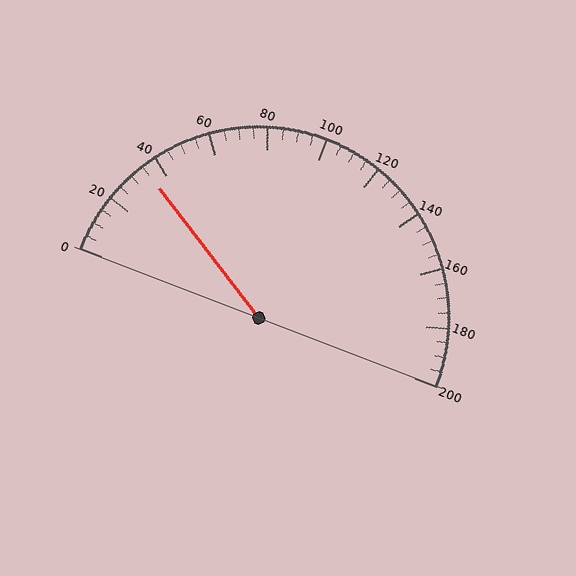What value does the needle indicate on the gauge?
The needle indicates approximately 35.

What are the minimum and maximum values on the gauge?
The gauge ranges from 0 to 200.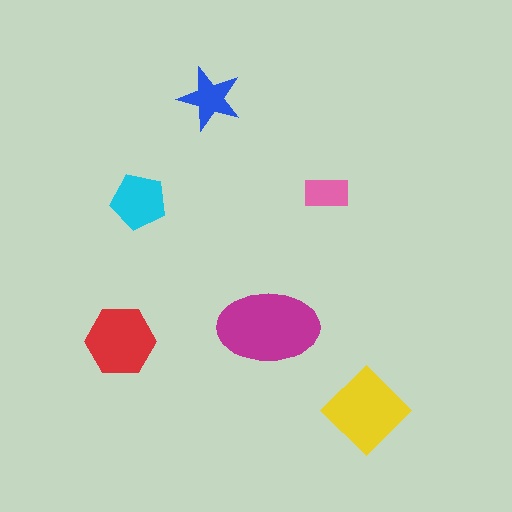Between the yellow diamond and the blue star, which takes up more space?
The yellow diamond.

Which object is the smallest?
The pink rectangle.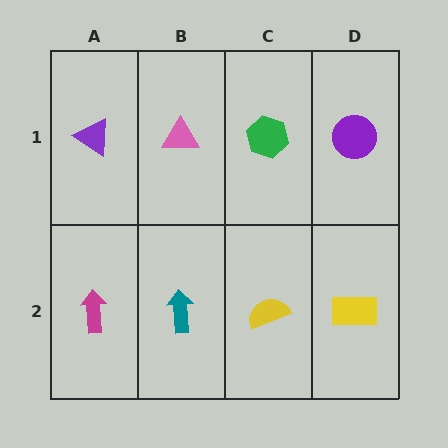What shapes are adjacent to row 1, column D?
A yellow rectangle (row 2, column D), a green hexagon (row 1, column C).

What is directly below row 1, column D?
A yellow rectangle.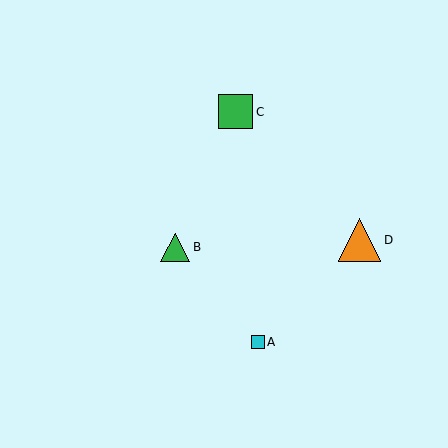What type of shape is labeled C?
Shape C is a green square.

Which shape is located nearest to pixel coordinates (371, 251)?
The orange triangle (labeled D) at (360, 240) is nearest to that location.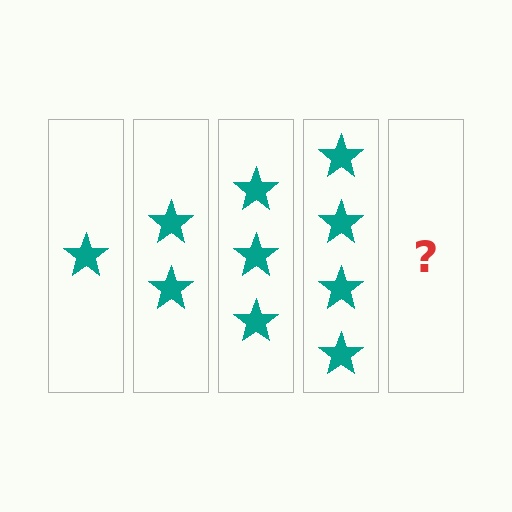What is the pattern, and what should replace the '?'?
The pattern is that each step adds one more star. The '?' should be 5 stars.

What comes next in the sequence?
The next element should be 5 stars.